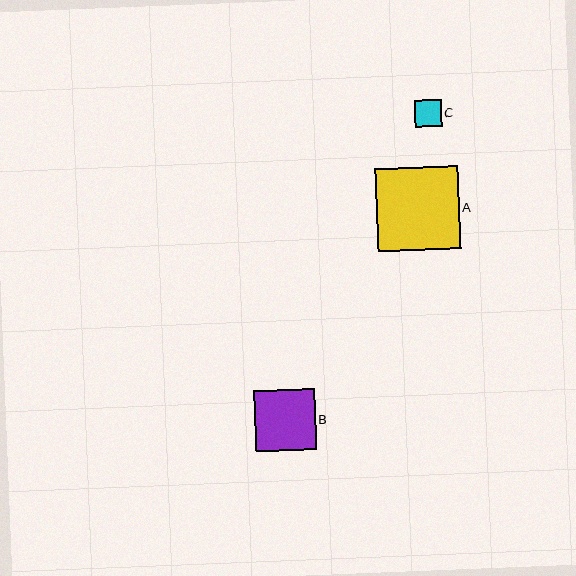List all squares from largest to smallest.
From largest to smallest: A, B, C.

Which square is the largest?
Square A is the largest with a size of approximately 83 pixels.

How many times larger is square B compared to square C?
Square B is approximately 2.3 times the size of square C.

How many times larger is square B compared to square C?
Square B is approximately 2.3 times the size of square C.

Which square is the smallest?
Square C is the smallest with a size of approximately 27 pixels.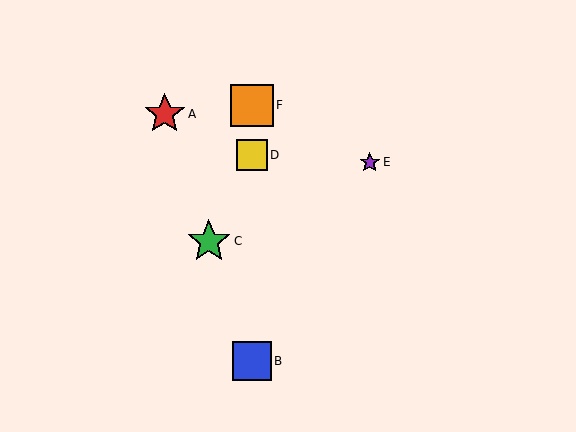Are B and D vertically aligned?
Yes, both are at x≈252.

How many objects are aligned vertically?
3 objects (B, D, F) are aligned vertically.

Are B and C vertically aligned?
No, B is at x≈252 and C is at x≈209.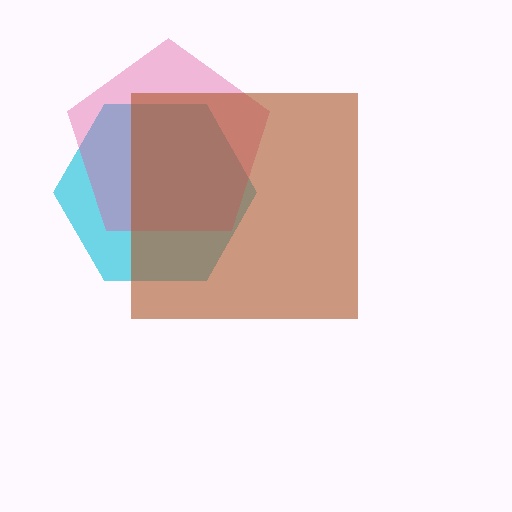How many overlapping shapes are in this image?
There are 3 overlapping shapes in the image.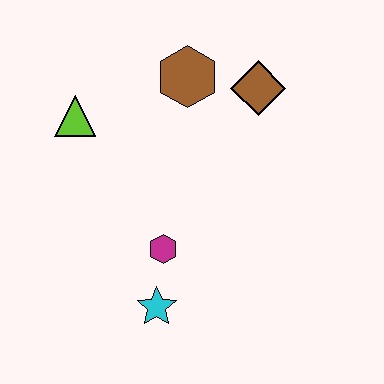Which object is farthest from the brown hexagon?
The cyan star is farthest from the brown hexagon.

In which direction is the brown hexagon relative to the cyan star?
The brown hexagon is above the cyan star.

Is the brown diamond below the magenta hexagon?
No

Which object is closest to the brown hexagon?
The brown diamond is closest to the brown hexagon.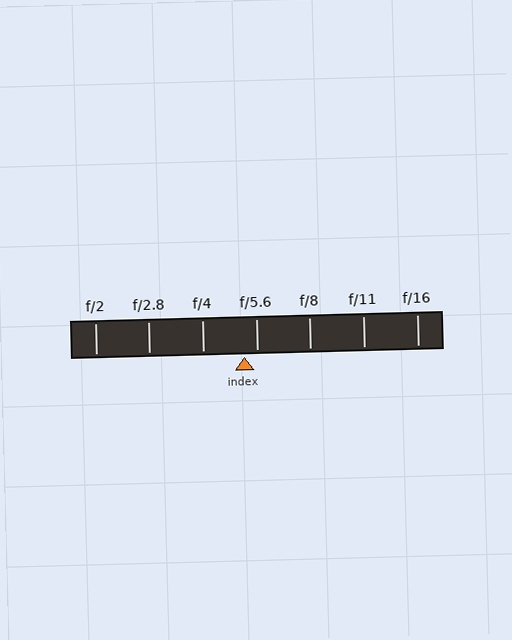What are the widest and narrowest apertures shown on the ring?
The widest aperture shown is f/2 and the narrowest is f/16.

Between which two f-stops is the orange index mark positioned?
The index mark is between f/4 and f/5.6.